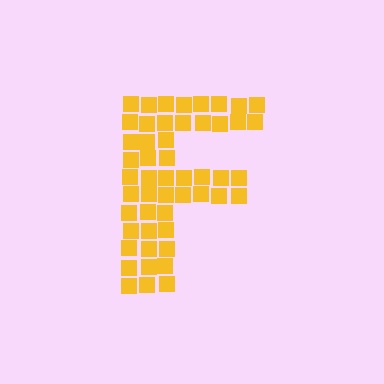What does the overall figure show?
The overall figure shows the letter F.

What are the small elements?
The small elements are squares.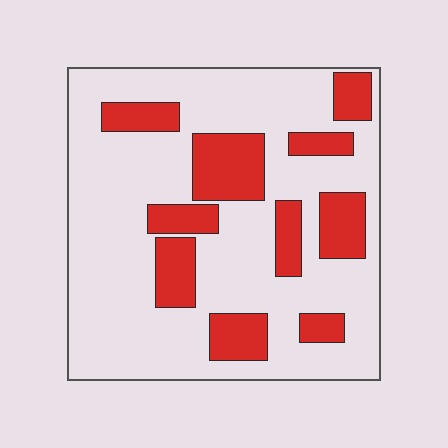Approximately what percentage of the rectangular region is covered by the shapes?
Approximately 25%.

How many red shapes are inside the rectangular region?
10.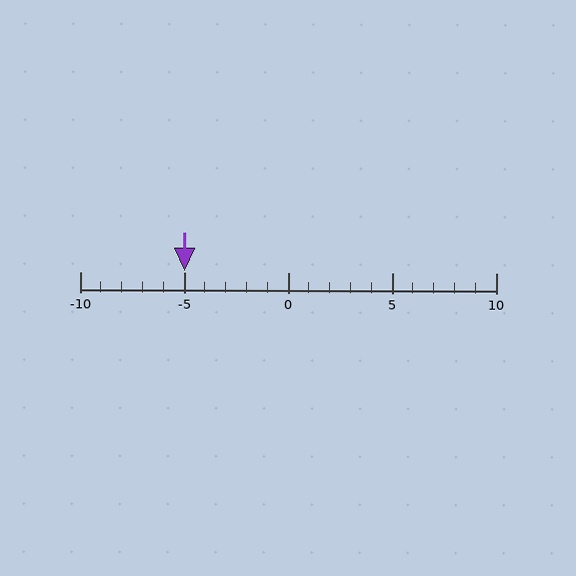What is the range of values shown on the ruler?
The ruler shows values from -10 to 10.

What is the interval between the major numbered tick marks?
The major tick marks are spaced 5 units apart.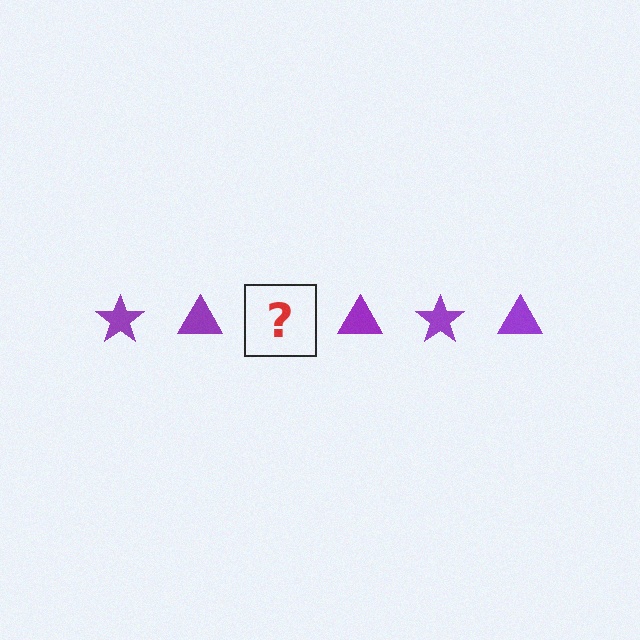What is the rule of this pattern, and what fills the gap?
The rule is that the pattern cycles through star, triangle shapes in purple. The gap should be filled with a purple star.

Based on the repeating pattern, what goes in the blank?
The blank should be a purple star.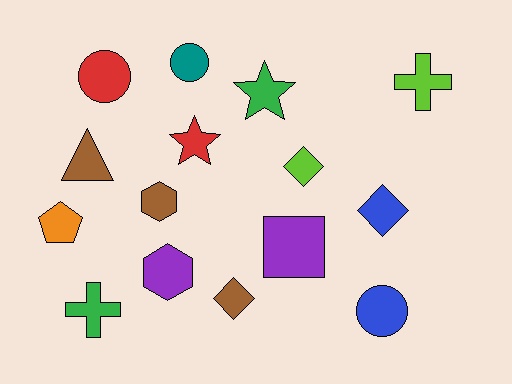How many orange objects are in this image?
There is 1 orange object.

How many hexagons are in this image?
There are 2 hexagons.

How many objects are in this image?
There are 15 objects.